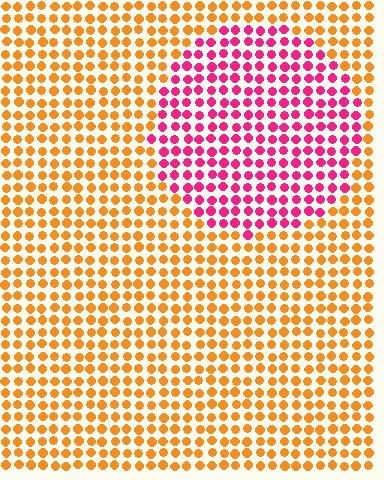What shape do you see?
I see a circle.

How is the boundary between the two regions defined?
The boundary is defined purely by a slight shift in hue (about 61 degrees). Spacing, size, and orientation are identical on both sides.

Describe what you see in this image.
The image is filled with small orange elements in a uniform arrangement. A circle-shaped region is visible where the elements are tinted to a slightly different hue, forming a subtle color boundary.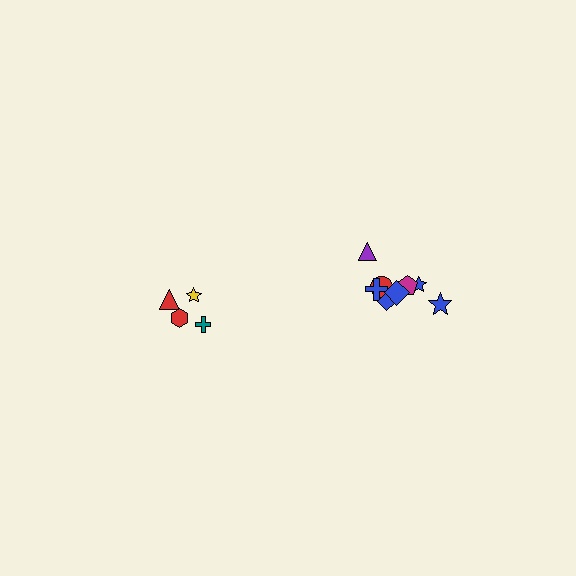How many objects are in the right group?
There are 8 objects.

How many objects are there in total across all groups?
There are 12 objects.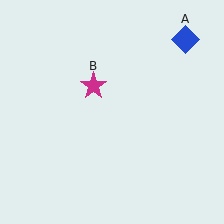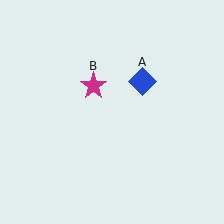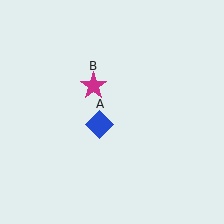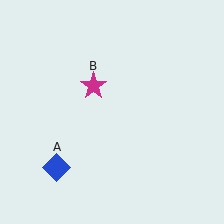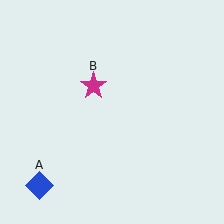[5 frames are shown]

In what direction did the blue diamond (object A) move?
The blue diamond (object A) moved down and to the left.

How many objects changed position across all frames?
1 object changed position: blue diamond (object A).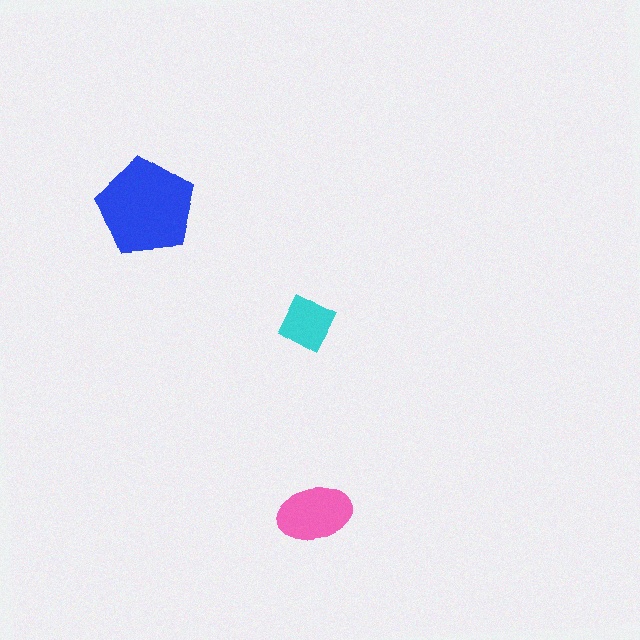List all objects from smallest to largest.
The cyan diamond, the pink ellipse, the blue pentagon.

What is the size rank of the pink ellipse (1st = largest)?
2nd.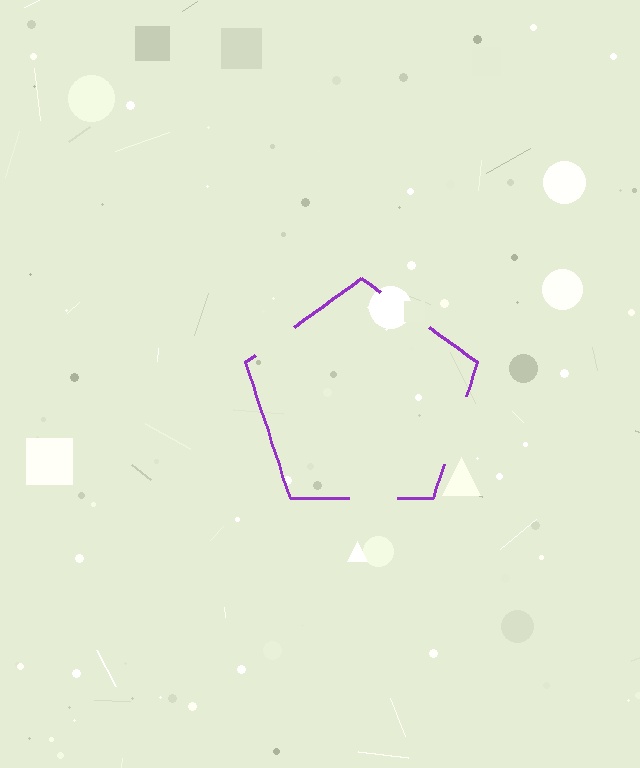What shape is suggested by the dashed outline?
The dashed outline suggests a pentagon.